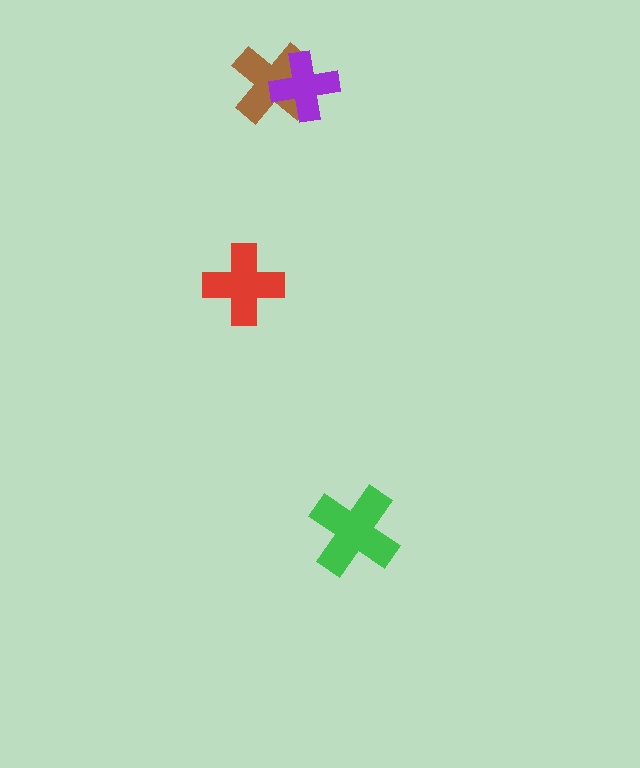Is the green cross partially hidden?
No, no other shape covers it.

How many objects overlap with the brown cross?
1 object overlaps with the brown cross.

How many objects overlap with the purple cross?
1 object overlaps with the purple cross.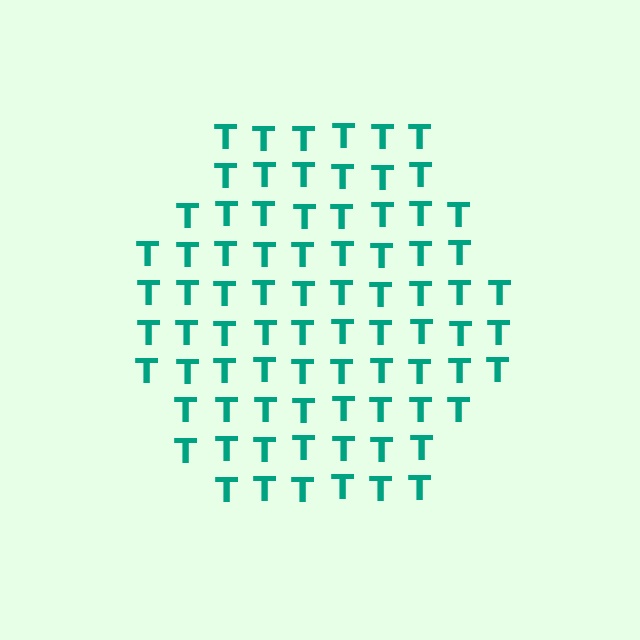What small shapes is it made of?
It is made of small letter T's.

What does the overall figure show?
The overall figure shows a hexagon.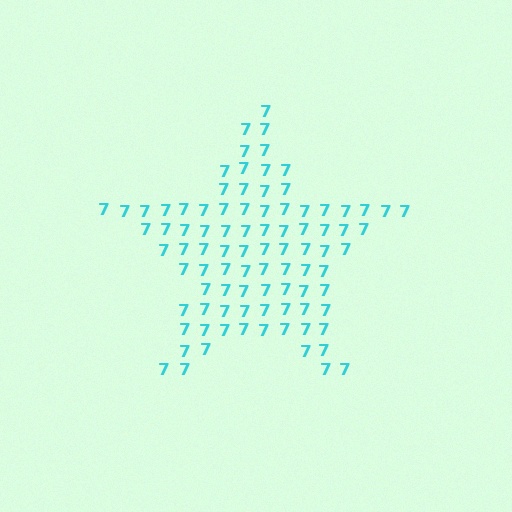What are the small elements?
The small elements are digit 7's.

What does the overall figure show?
The overall figure shows a star.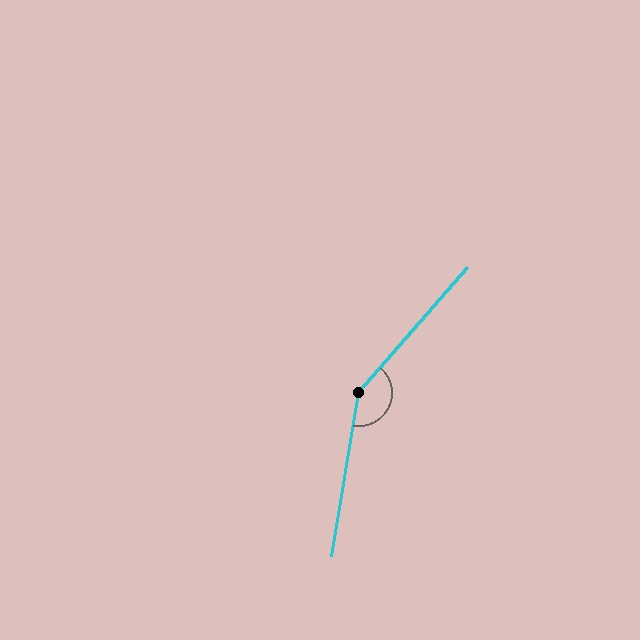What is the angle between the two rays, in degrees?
Approximately 149 degrees.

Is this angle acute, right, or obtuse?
It is obtuse.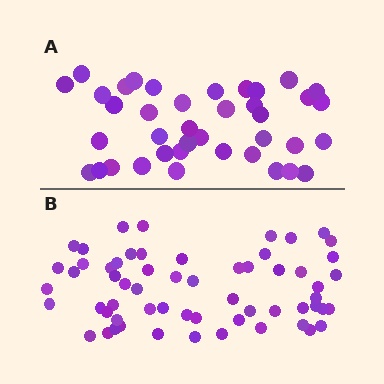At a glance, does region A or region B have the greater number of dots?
Region B (the bottom region) has more dots.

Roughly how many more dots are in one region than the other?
Region B has approximately 20 more dots than region A.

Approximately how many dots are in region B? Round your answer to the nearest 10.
About 60 dots.